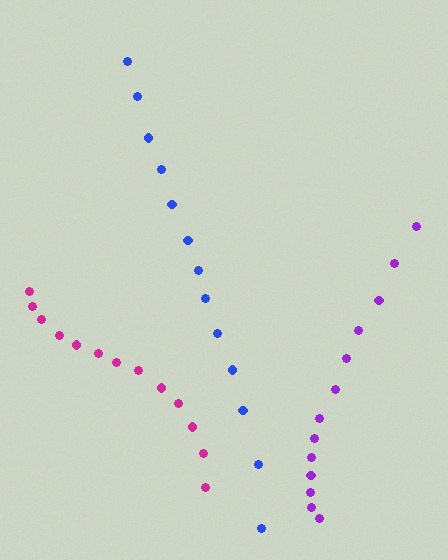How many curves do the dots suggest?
There are 3 distinct paths.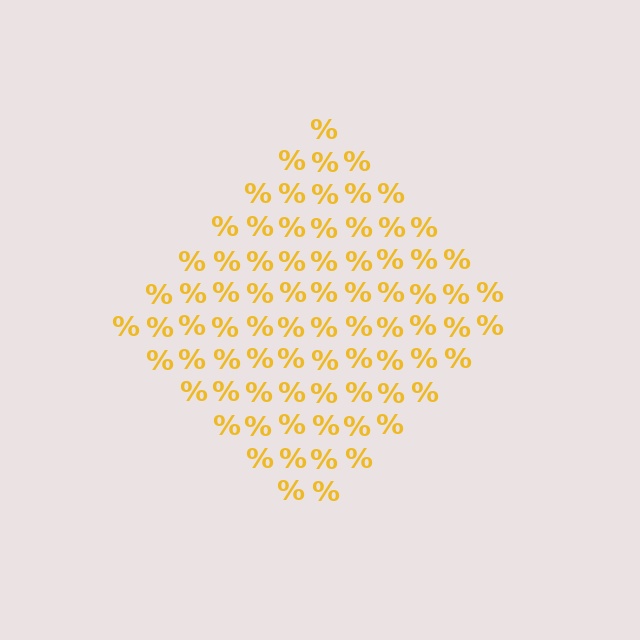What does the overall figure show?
The overall figure shows a diamond.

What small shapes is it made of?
It is made of small percent signs.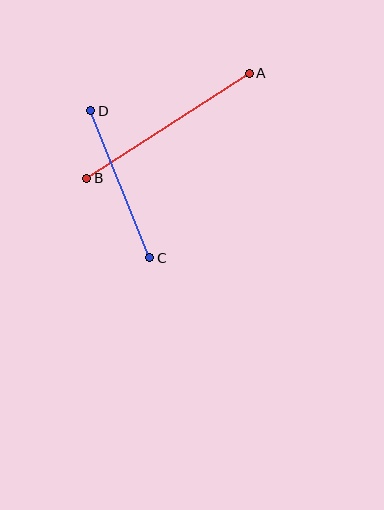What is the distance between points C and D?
The distance is approximately 158 pixels.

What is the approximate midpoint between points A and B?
The midpoint is at approximately (168, 126) pixels.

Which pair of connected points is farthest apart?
Points A and B are farthest apart.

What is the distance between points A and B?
The distance is approximately 194 pixels.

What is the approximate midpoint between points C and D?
The midpoint is at approximately (120, 184) pixels.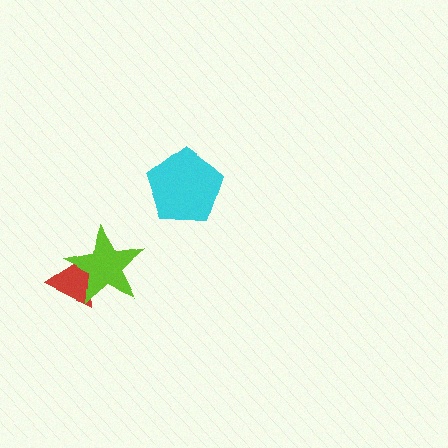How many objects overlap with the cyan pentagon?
0 objects overlap with the cyan pentagon.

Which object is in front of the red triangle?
The lime star is in front of the red triangle.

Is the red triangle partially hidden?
Yes, it is partially covered by another shape.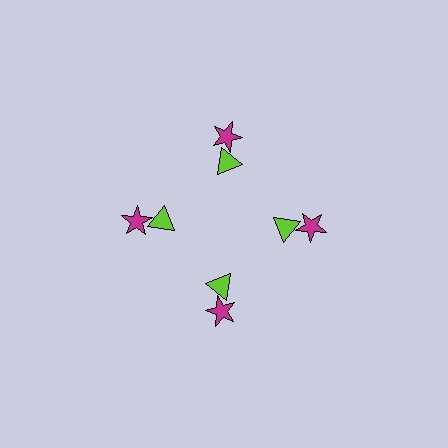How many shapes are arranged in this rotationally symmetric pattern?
There are 8 shapes, arranged in 4 groups of 2.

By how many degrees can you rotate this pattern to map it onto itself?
The pattern maps onto itself every 90 degrees of rotation.